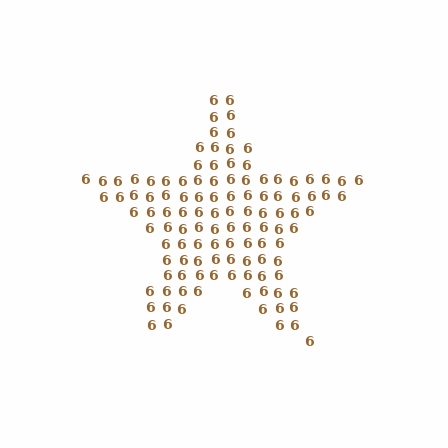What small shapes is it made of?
It is made of small digit 6's.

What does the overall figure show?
The overall figure shows a star.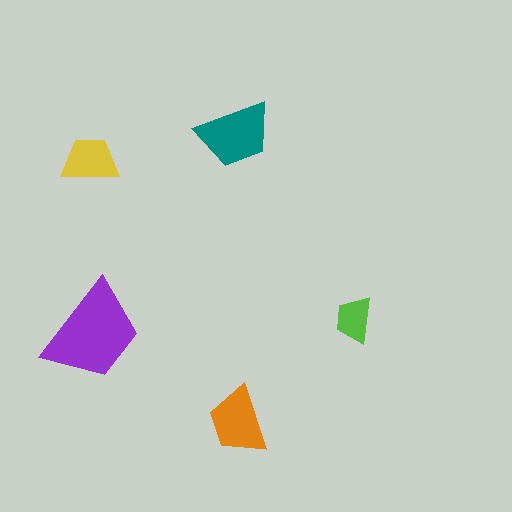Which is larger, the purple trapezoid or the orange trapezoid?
The purple one.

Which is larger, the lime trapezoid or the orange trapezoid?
The orange one.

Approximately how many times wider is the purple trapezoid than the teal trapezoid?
About 1.5 times wider.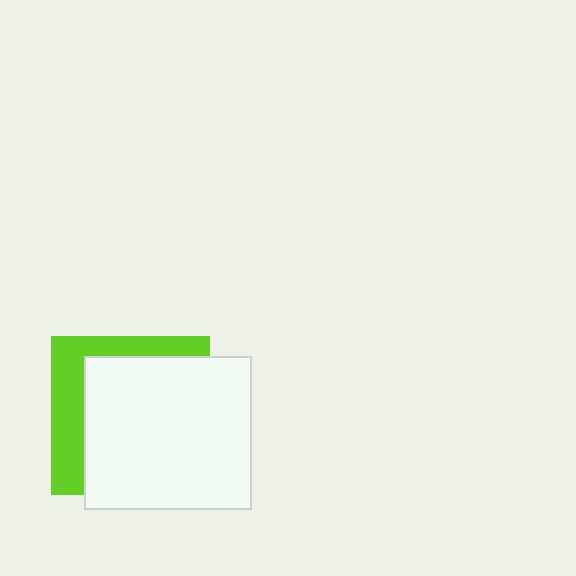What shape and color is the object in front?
The object in front is a white rectangle.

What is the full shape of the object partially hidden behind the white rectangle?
The partially hidden object is a lime square.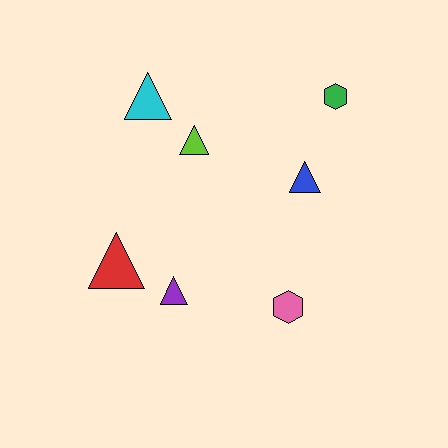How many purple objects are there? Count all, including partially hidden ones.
There is 1 purple object.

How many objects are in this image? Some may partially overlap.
There are 7 objects.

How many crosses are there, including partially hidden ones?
There are no crosses.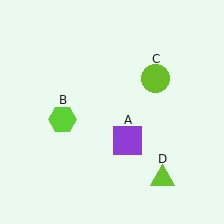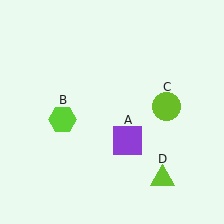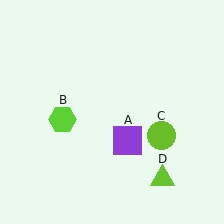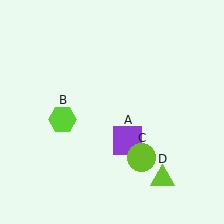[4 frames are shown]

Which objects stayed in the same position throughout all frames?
Purple square (object A) and lime hexagon (object B) and lime triangle (object D) remained stationary.